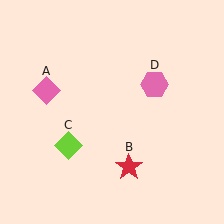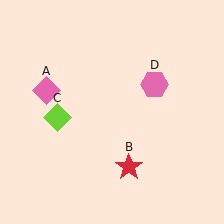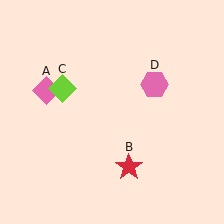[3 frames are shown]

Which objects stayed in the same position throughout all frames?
Pink diamond (object A) and red star (object B) and pink hexagon (object D) remained stationary.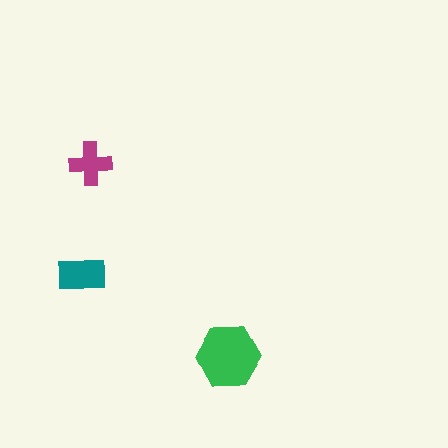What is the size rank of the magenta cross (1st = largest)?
3rd.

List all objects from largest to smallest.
The green hexagon, the teal rectangle, the magenta cross.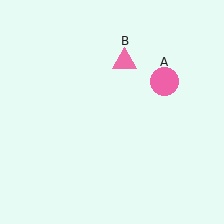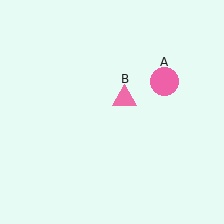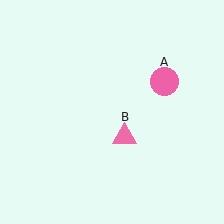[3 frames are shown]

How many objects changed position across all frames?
1 object changed position: pink triangle (object B).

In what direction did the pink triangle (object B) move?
The pink triangle (object B) moved down.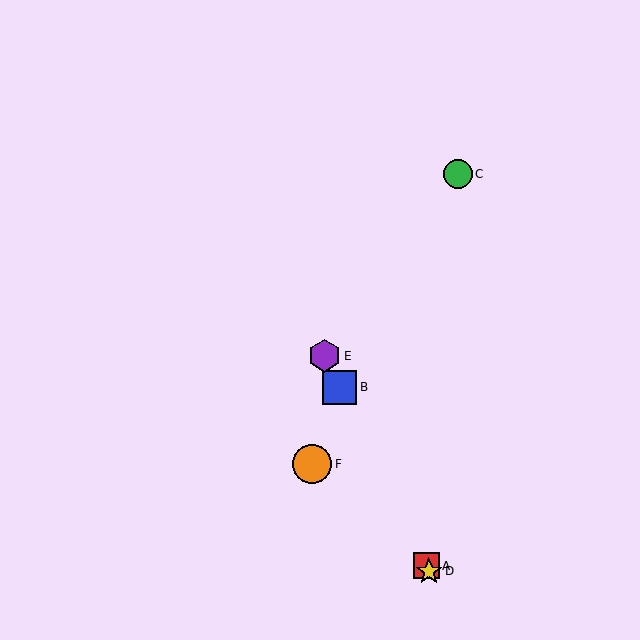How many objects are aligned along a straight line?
4 objects (A, B, D, E) are aligned along a straight line.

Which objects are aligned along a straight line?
Objects A, B, D, E are aligned along a straight line.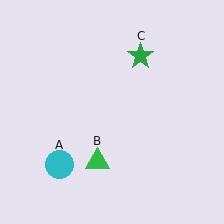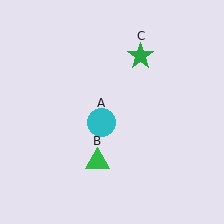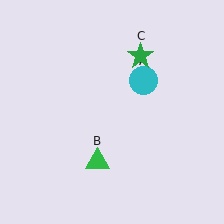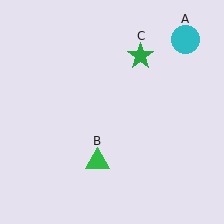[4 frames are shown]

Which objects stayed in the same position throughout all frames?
Green triangle (object B) and green star (object C) remained stationary.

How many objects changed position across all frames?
1 object changed position: cyan circle (object A).